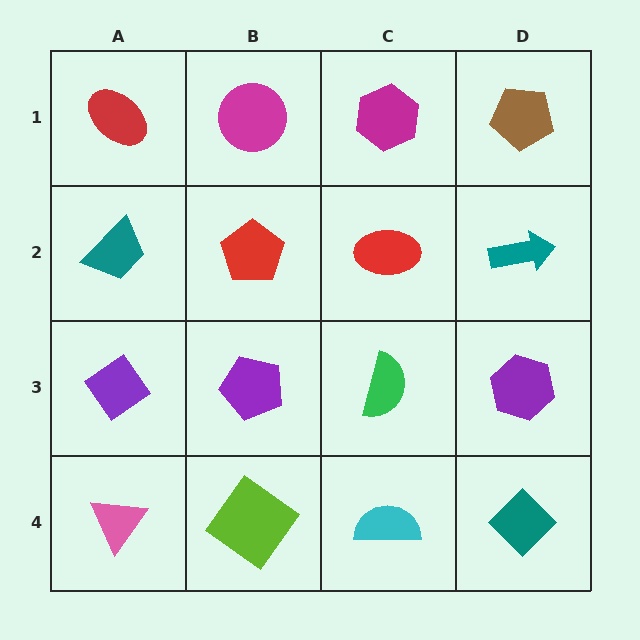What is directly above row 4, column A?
A purple diamond.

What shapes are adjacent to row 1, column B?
A red pentagon (row 2, column B), a red ellipse (row 1, column A), a magenta hexagon (row 1, column C).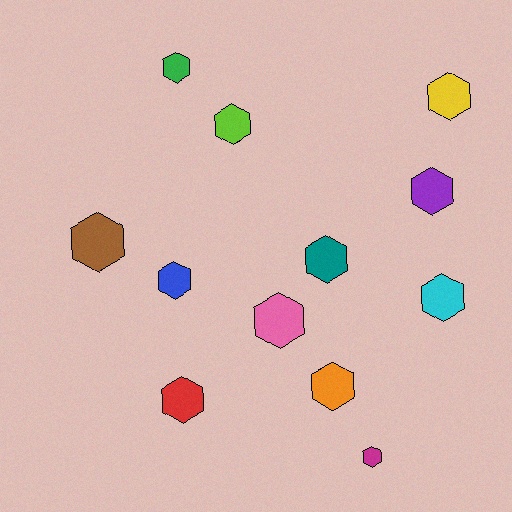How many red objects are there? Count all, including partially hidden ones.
There is 1 red object.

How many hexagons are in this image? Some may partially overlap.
There are 12 hexagons.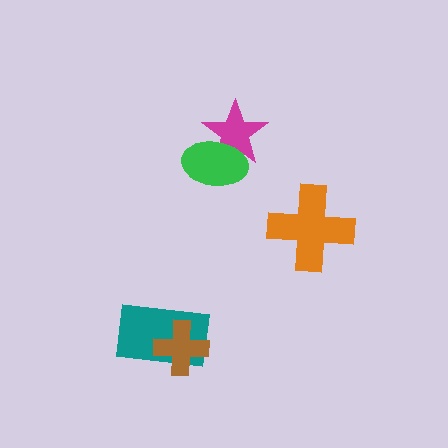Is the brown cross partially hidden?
No, no other shape covers it.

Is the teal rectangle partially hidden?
Yes, it is partially covered by another shape.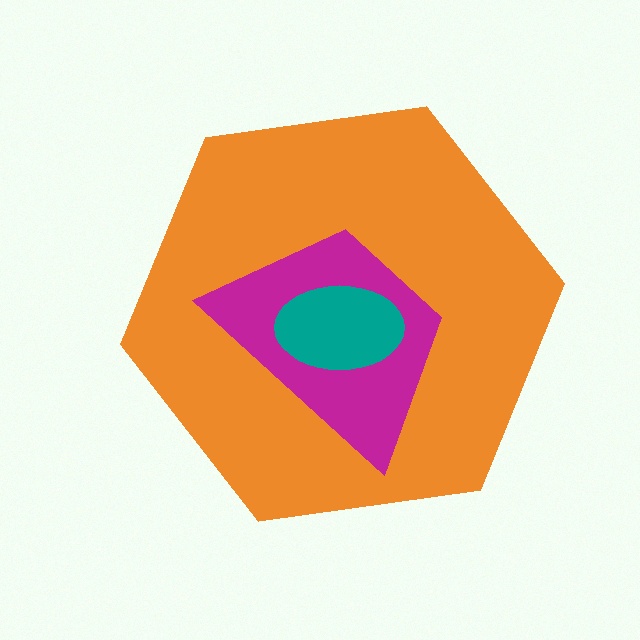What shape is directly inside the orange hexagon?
The magenta trapezoid.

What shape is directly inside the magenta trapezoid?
The teal ellipse.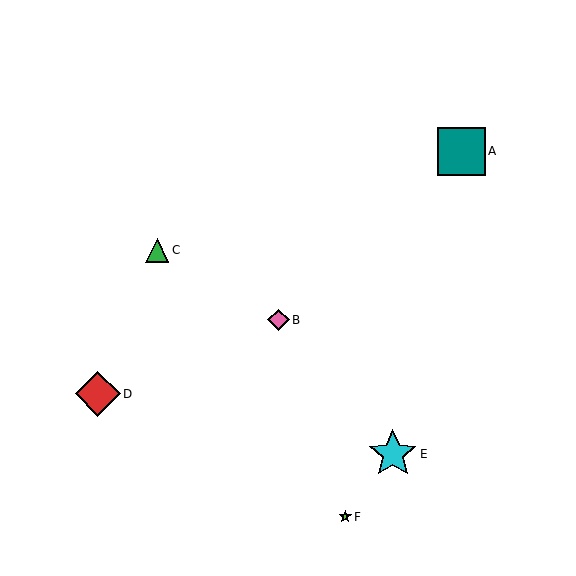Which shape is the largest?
The cyan star (labeled E) is the largest.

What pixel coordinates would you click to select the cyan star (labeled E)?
Click at (393, 454) to select the cyan star E.